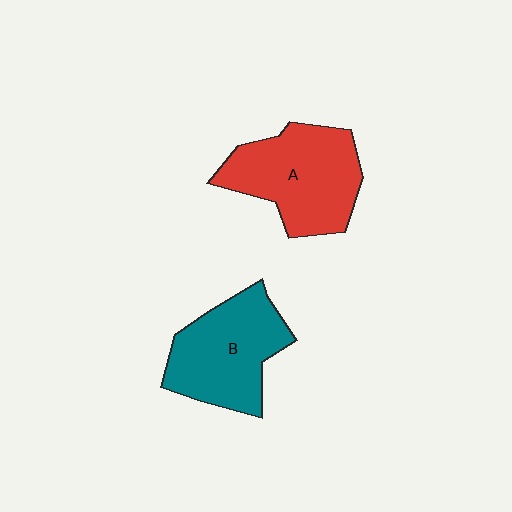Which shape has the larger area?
Shape A (red).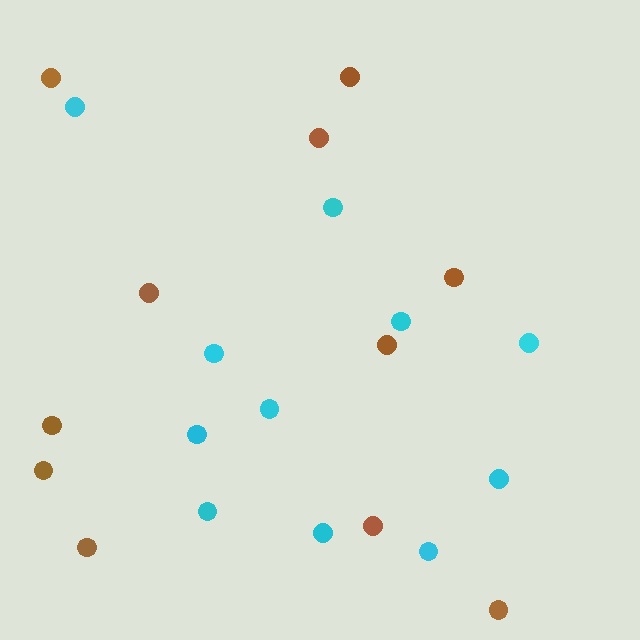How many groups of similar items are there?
There are 2 groups: one group of brown circles (11) and one group of cyan circles (11).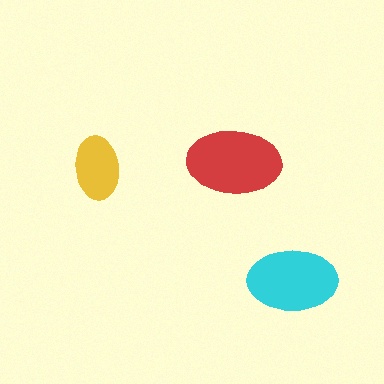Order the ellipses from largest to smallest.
the red one, the cyan one, the yellow one.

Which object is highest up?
The red ellipse is topmost.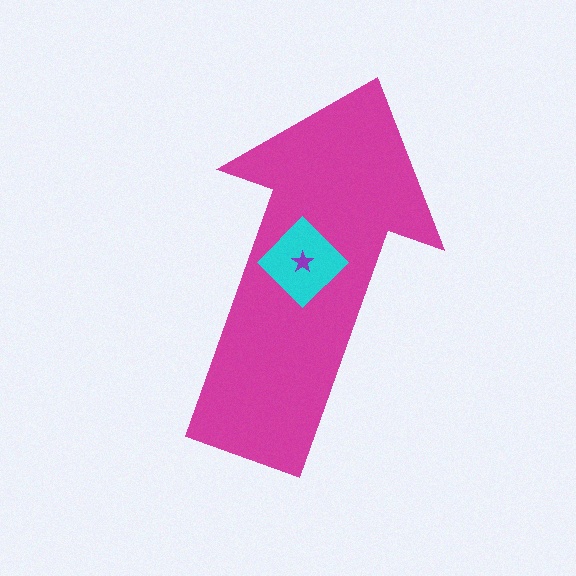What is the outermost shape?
The magenta arrow.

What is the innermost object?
The purple star.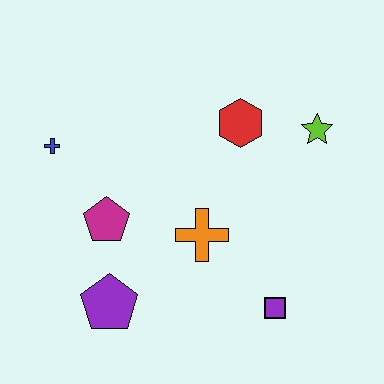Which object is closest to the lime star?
The red hexagon is closest to the lime star.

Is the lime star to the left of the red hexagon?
No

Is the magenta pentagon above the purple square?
Yes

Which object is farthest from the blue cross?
The purple square is farthest from the blue cross.